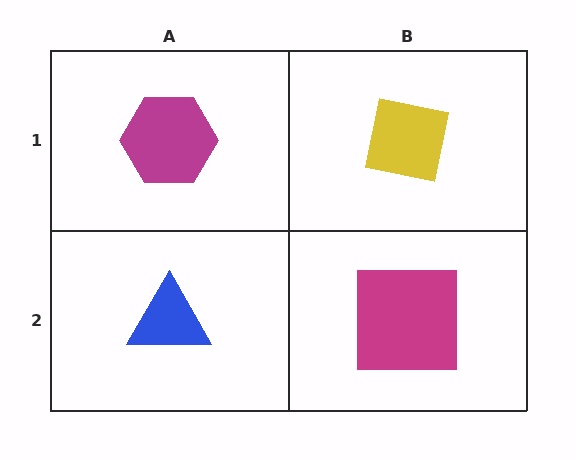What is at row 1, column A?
A magenta hexagon.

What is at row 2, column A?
A blue triangle.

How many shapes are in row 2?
2 shapes.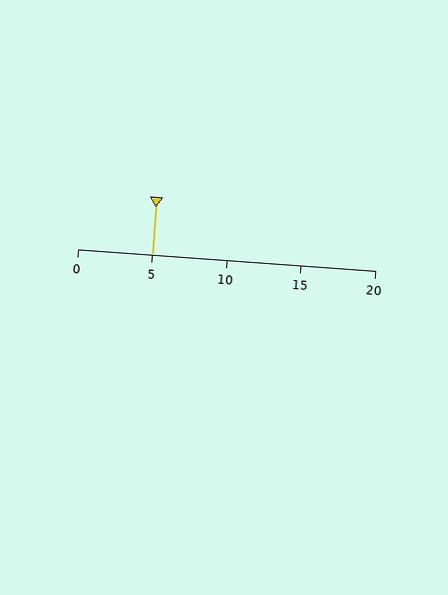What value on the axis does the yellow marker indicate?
The marker indicates approximately 5.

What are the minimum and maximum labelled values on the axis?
The axis runs from 0 to 20.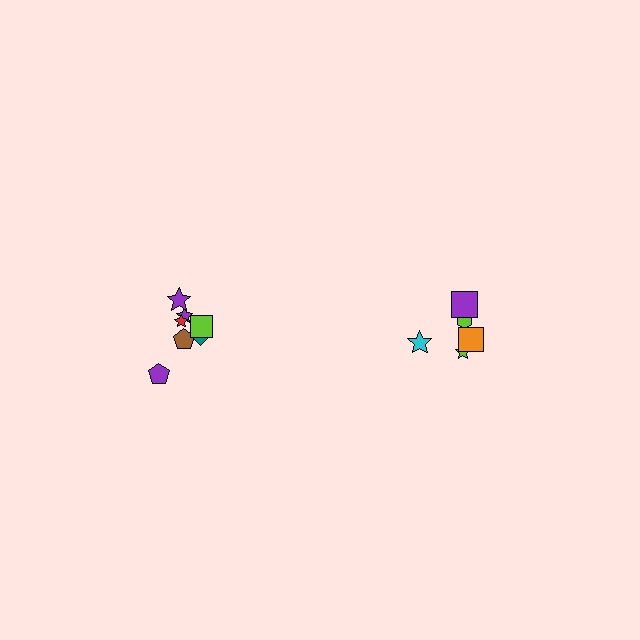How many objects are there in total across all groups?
There are 12 objects.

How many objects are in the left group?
There are 7 objects.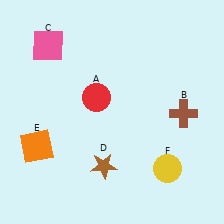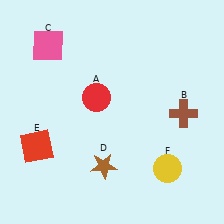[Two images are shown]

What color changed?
The square (E) changed from orange in Image 1 to red in Image 2.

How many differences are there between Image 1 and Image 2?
There is 1 difference between the two images.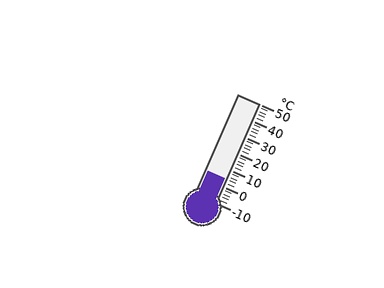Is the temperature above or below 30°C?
The temperature is below 30°C.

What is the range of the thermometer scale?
The thermometer scale ranges from -10°C to 50°C.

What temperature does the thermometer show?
The thermometer shows approximately 4°C.